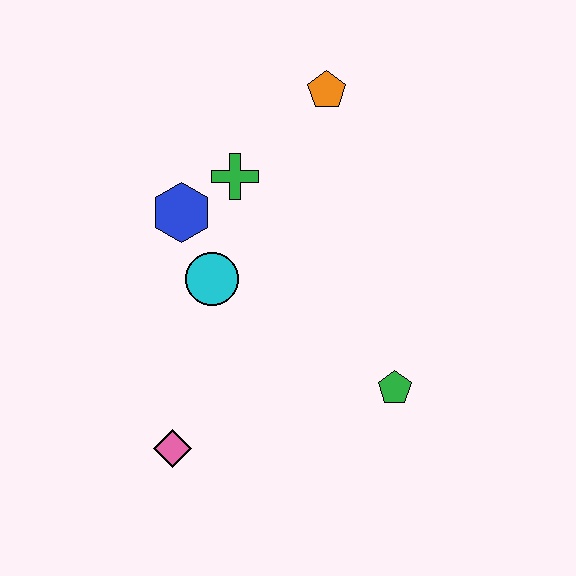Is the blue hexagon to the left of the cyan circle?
Yes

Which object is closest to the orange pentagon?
The green cross is closest to the orange pentagon.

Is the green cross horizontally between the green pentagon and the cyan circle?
Yes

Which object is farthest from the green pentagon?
The orange pentagon is farthest from the green pentagon.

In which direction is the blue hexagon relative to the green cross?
The blue hexagon is to the left of the green cross.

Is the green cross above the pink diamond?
Yes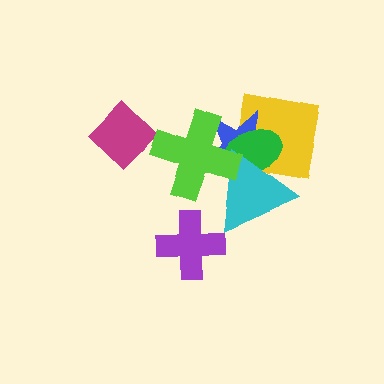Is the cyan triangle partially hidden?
Yes, it is partially covered by another shape.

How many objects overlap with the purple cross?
0 objects overlap with the purple cross.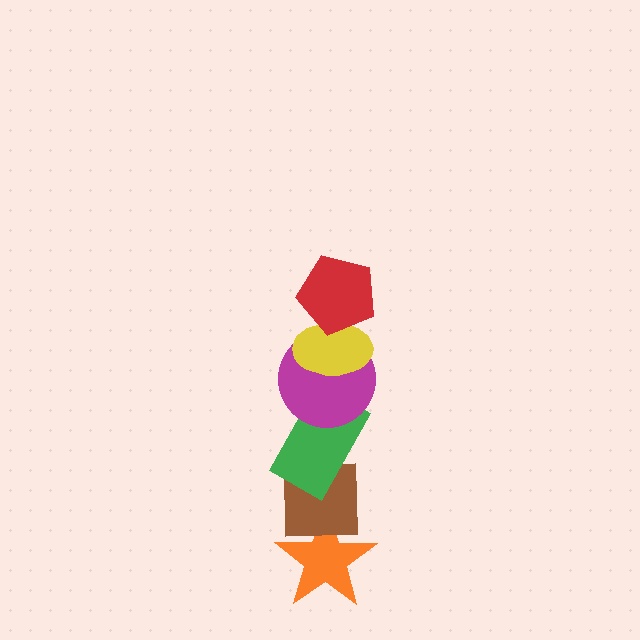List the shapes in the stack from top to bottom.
From top to bottom: the red pentagon, the yellow ellipse, the magenta circle, the green rectangle, the brown square, the orange star.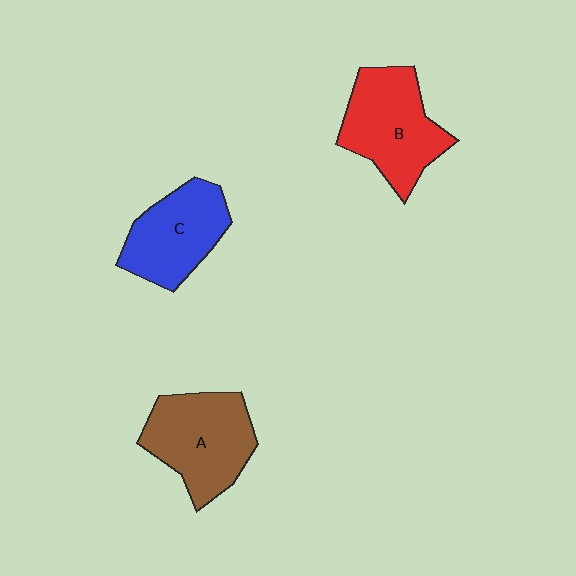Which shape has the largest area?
Shape A (brown).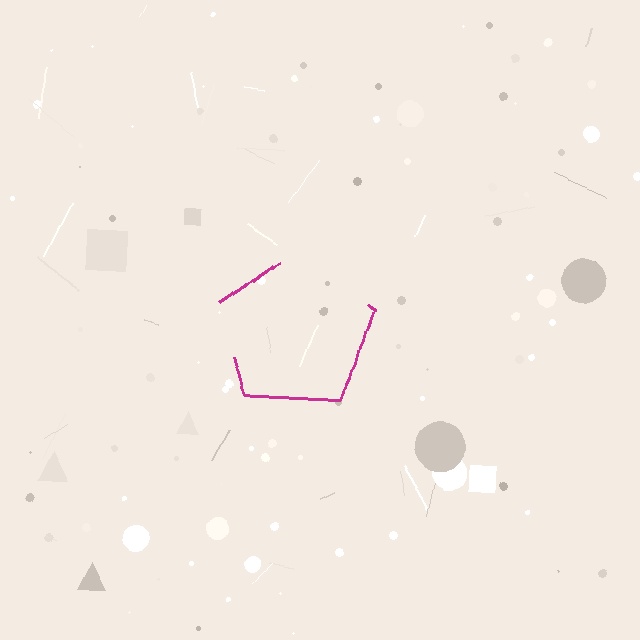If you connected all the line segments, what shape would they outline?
They would outline a pentagon.